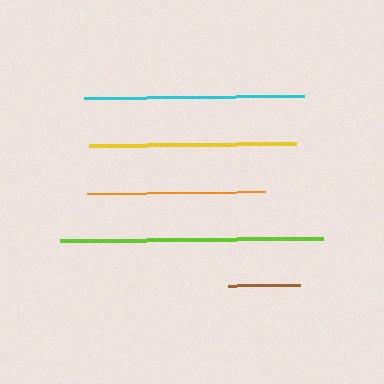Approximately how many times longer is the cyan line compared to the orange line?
The cyan line is approximately 1.2 times the length of the orange line.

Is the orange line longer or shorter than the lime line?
The lime line is longer than the orange line.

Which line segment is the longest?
The lime line is the longest at approximately 263 pixels.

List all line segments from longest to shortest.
From longest to shortest: lime, cyan, yellow, orange, brown.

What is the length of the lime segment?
The lime segment is approximately 263 pixels long.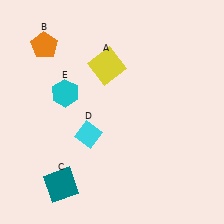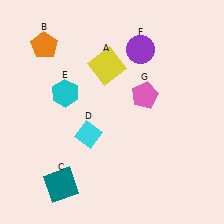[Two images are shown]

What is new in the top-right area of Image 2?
A purple circle (F) was added in the top-right area of Image 2.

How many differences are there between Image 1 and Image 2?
There are 2 differences between the two images.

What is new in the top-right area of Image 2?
A pink pentagon (G) was added in the top-right area of Image 2.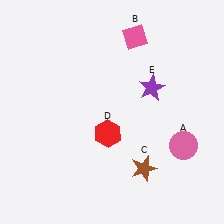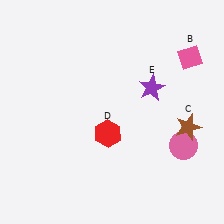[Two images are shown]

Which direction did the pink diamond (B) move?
The pink diamond (B) moved right.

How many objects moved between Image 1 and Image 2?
2 objects moved between the two images.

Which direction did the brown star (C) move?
The brown star (C) moved right.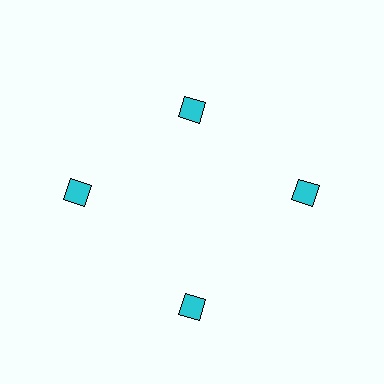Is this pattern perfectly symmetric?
No. The 4 cyan diamonds are arranged in a ring, but one element near the 12 o'clock position is pulled inward toward the center, breaking the 4-fold rotational symmetry.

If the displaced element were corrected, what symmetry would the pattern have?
It would have 4-fold rotational symmetry — the pattern would map onto itself every 90 degrees.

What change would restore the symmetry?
The symmetry would be restored by moving it outward, back onto the ring so that all 4 diamonds sit at equal angles and equal distance from the center.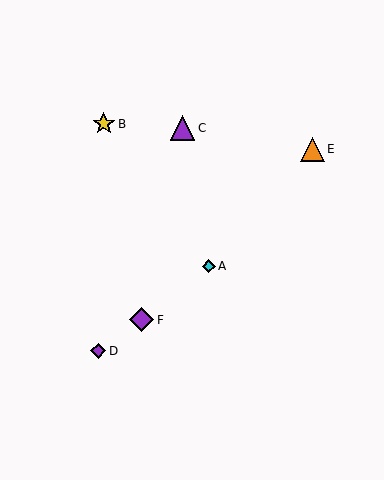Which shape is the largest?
The purple triangle (labeled C) is the largest.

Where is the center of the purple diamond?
The center of the purple diamond is at (98, 351).